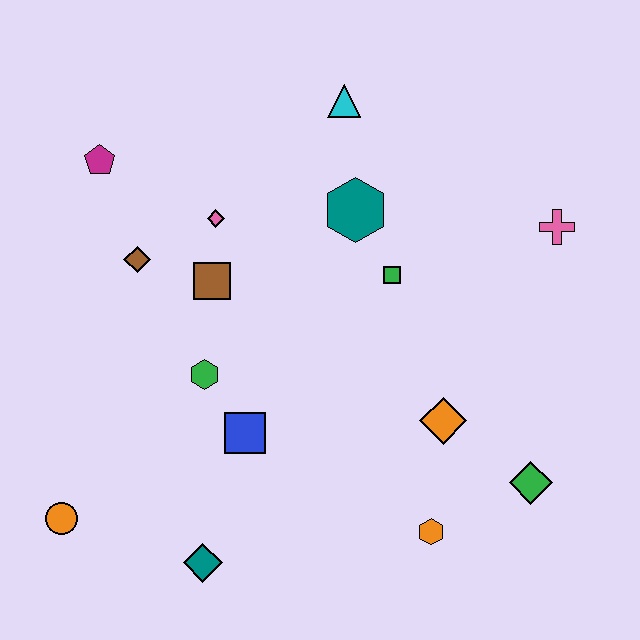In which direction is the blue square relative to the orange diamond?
The blue square is to the left of the orange diamond.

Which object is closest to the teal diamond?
The blue square is closest to the teal diamond.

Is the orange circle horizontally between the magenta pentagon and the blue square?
No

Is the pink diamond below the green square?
No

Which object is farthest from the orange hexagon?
The magenta pentagon is farthest from the orange hexagon.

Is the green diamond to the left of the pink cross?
Yes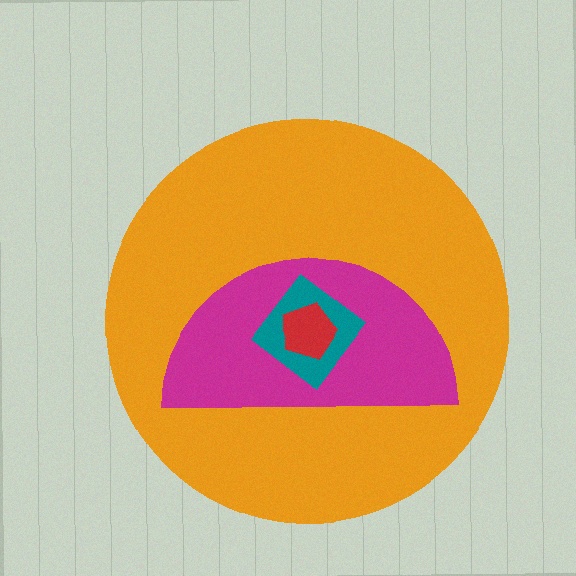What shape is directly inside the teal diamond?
The red pentagon.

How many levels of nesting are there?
4.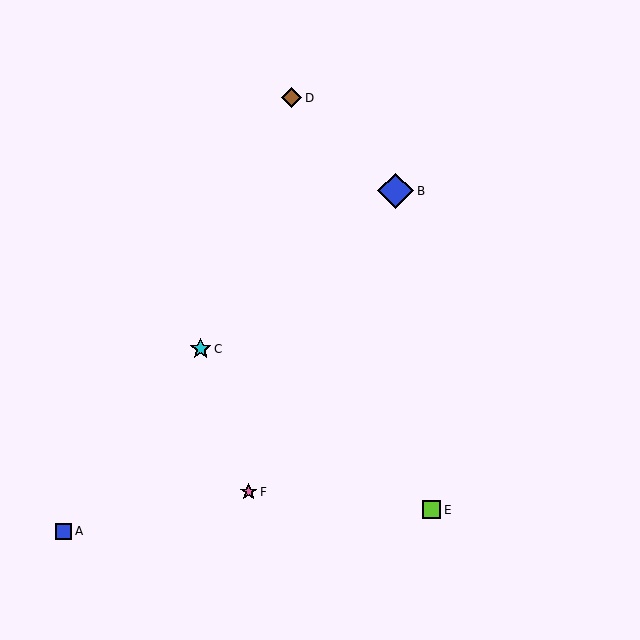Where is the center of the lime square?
The center of the lime square is at (432, 510).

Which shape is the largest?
The blue diamond (labeled B) is the largest.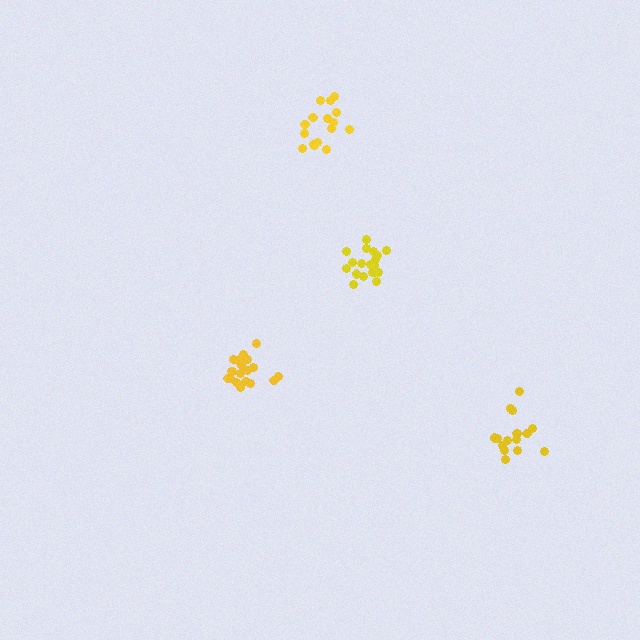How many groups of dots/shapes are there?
There are 4 groups.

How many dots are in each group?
Group 1: 20 dots, Group 2: 16 dots, Group 3: 16 dots, Group 4: 19 dots (71 total).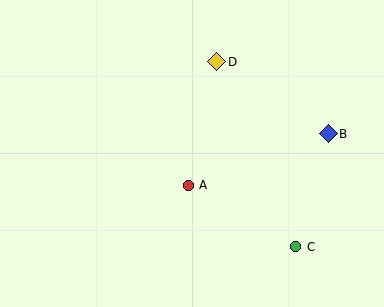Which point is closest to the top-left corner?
Point D is closest to the top-left corner.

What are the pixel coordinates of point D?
Point D is at (217, 62).